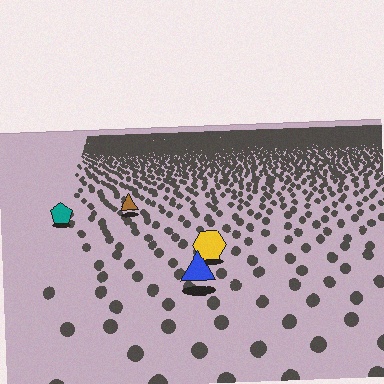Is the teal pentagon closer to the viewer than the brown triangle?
Yes. The teal pentagon is closer — you can tell from the texture gradient: the ground texture is coarser near it.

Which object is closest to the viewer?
The blue triangle is closest. The texture marks near it are larger and more spread out.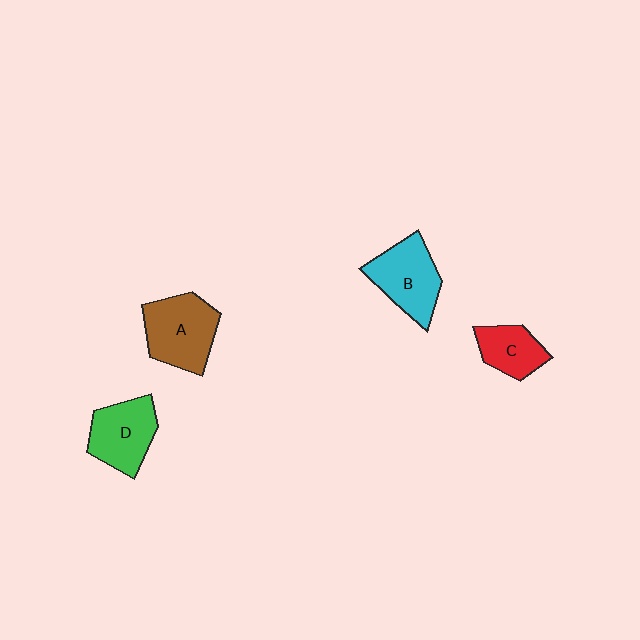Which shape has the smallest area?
Shape C (red).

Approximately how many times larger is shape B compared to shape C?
Approximately 1.5 times.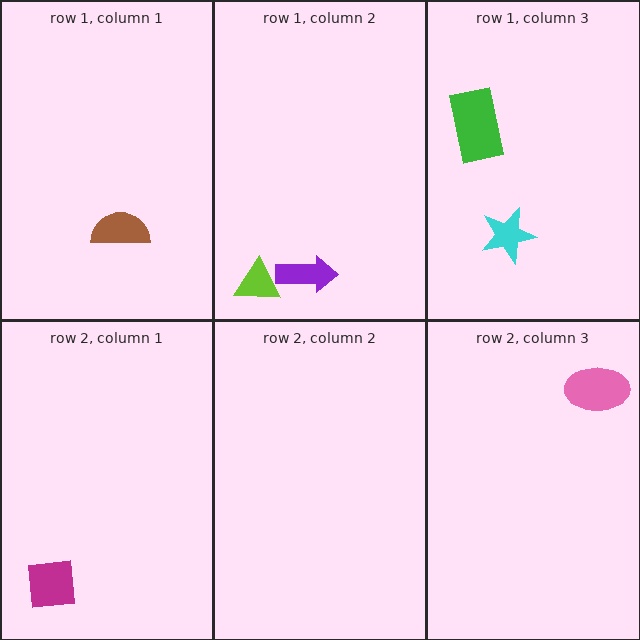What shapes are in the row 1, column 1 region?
The brown semicircle.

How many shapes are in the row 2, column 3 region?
1.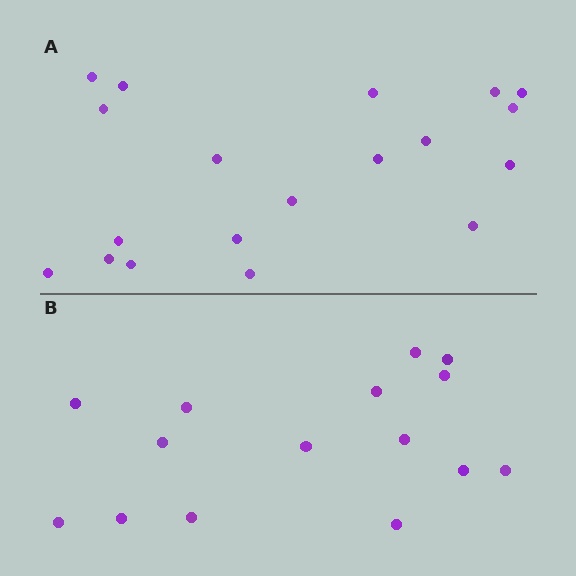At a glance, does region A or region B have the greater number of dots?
Region A (the top region) has more dots.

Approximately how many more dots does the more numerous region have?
Region A has about 4 more dots than region B.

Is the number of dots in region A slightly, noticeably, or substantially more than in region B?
Region A has noticeably more, but not dramatically so. The ratio is roughly 1.3 to 1.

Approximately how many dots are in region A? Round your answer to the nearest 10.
About 20 dots. (The exact count is 19, which rounds to 20.)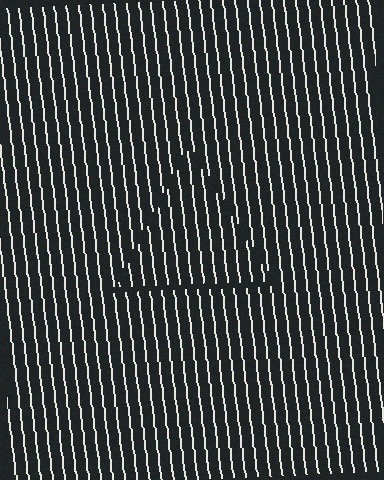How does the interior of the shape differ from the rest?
The interior of the shape contains the same grating, shifted by half a period — the contour is defined by the phase discontinuity where line-ends from the inner and outer gratings abut.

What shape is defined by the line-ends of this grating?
An illusory triangle. The interior of the shape contains the same grating, shifted by half a period — the contour is defined by the phase discontinuity where line-ends from the inner and outer gratings abut.